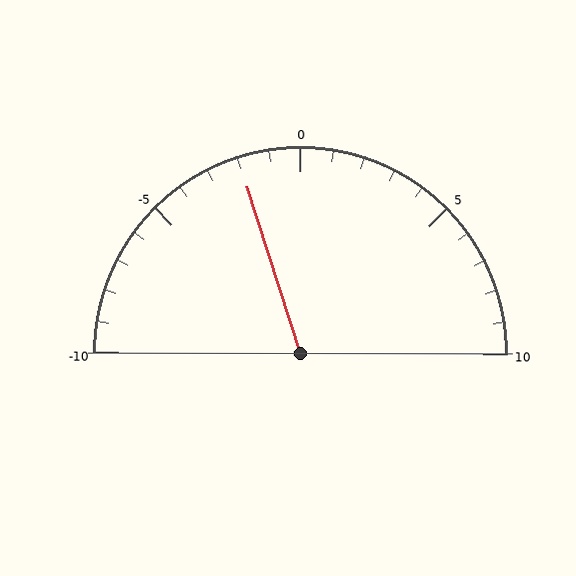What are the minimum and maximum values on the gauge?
The gauge ranges from -10 to 10.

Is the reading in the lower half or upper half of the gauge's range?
The reading is in the lower half of the range (-10 to 10).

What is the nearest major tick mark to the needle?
The nearest major tick mark is 0.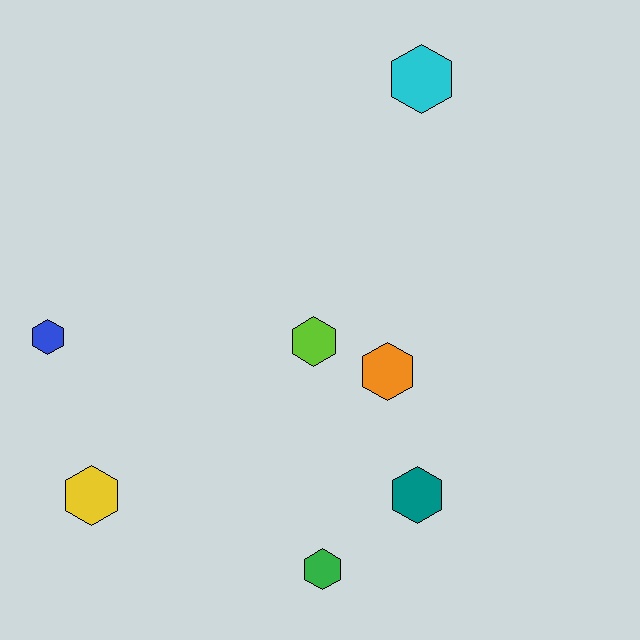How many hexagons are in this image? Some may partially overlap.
There are 7 hexagons.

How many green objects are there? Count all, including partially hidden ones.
There is 1 green object.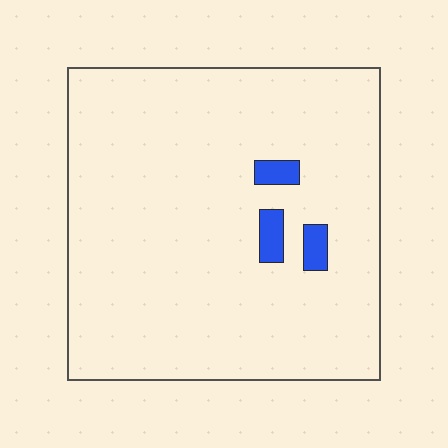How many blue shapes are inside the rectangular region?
3.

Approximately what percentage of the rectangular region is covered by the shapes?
Approximately 5%.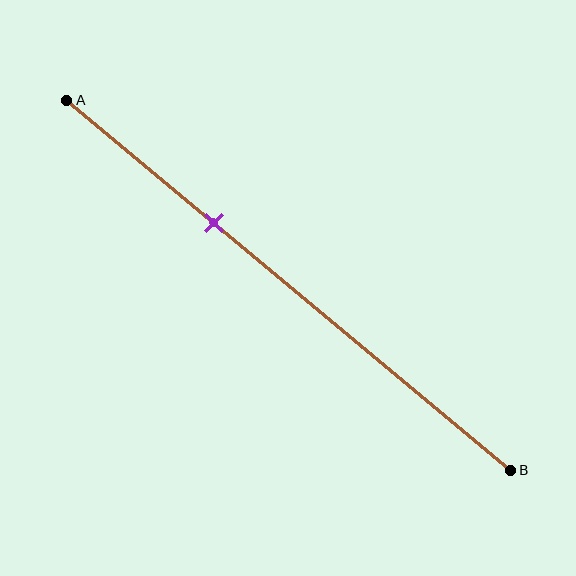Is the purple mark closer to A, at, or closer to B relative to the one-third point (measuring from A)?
The purple mark is approximately at the one-third point of segment AB.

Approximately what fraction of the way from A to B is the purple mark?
The purple mark is approximately 35% of the way from A to B.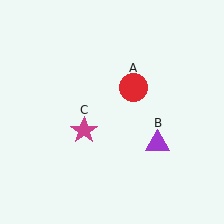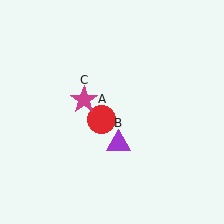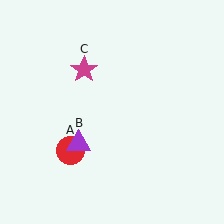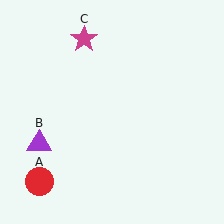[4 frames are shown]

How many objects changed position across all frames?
3 objects changed position: red circle (object A), purple triangle (object B), magenta star (object C).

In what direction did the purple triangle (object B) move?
The purple triangle (object B) moved left.